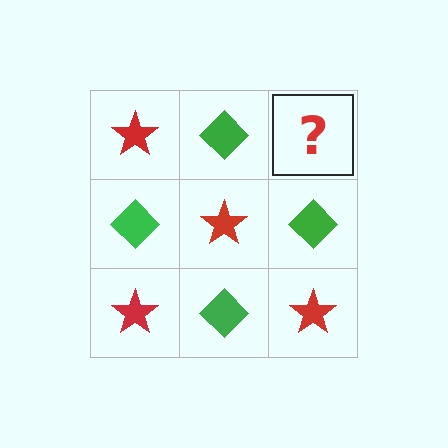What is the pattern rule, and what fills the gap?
The rule is that it alternates red star and green diamond in a checkerboard pattern. The gap should be filled with a red star.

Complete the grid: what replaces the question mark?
The question mark should be replaced with a red star.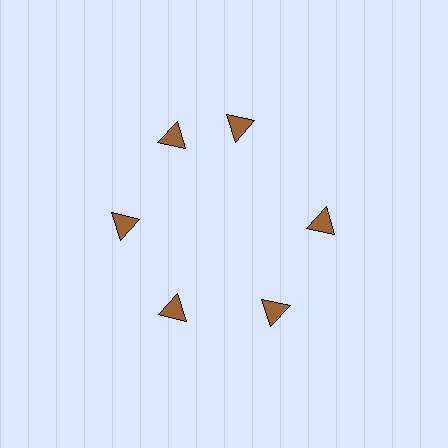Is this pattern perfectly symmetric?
No. The 6 brown triangles are arranged in a ring, but one element near the 1 o'clock position is rotated out of alignment along the ring, breaking the 6-fold rotational symmetry.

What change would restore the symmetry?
The symmetry would be restored by rotating it back into even spacing with its neighbors so that all 6 triangles sit at equal angles and equal distance from the center.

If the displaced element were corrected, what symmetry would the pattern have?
It would have 6-fold rotational symmetry — the pattern would map onto itself every 60 degrees.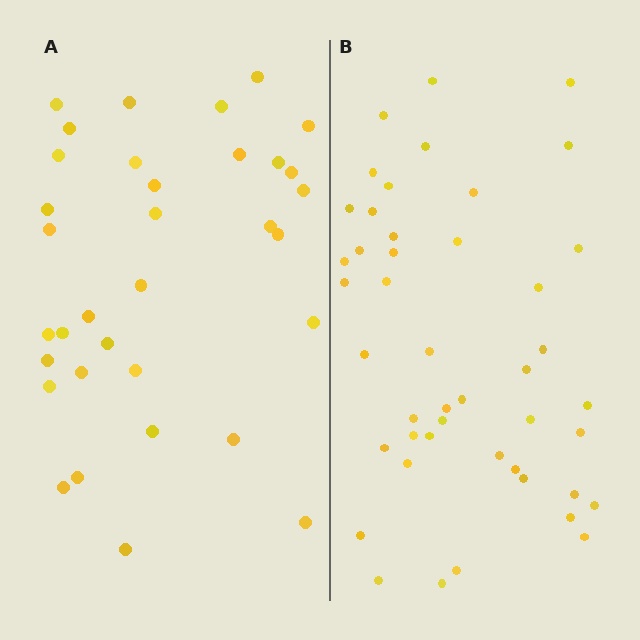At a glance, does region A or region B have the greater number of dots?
Region B (the right region) has more dots.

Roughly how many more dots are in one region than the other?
Region B has roughly 12 or so more dots than region A.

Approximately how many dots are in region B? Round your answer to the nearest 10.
About 40 dots. (The exact count is 45, which rounds to 40.)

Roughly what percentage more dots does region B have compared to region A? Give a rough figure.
About 30% more.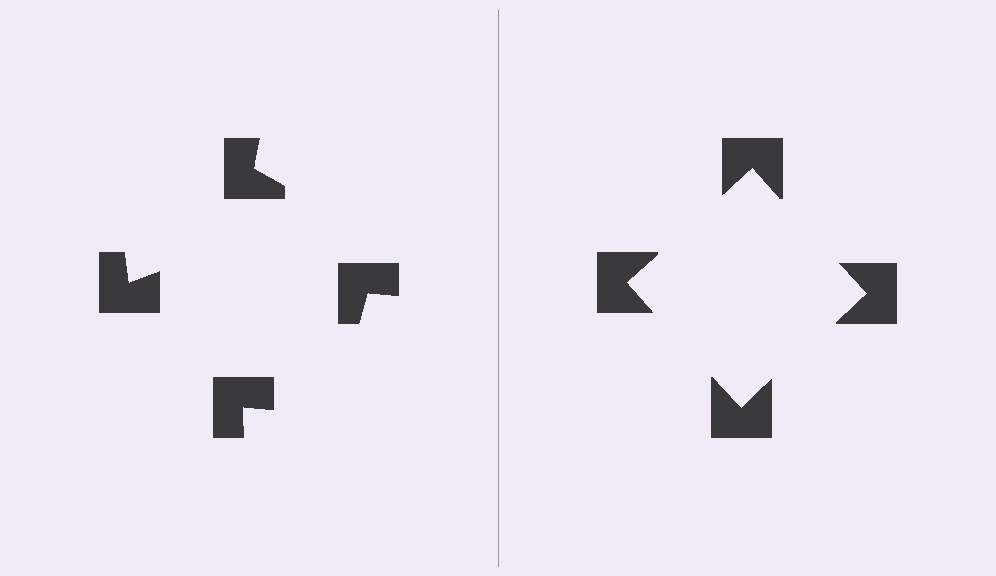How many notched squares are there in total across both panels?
8 — 4 on each side.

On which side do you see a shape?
An illusory square appears on the right side. On the left side the wedge cuts are rotated, so no coherent shape forms.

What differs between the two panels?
The notched squares are positioned identically on both sides; only the wedge orientations differ. On the right they align to a square; on the left they are misaligned.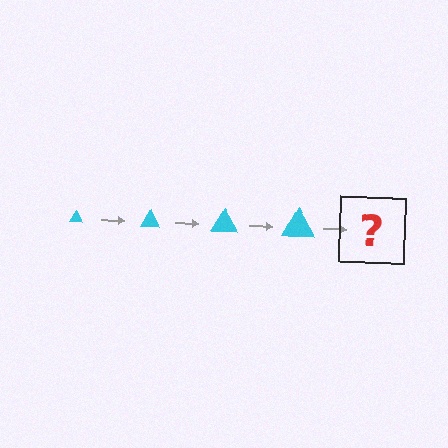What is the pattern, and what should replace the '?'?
The pattern is that the triangle gets progressively larger each step. The '?' should be a cyan triangle, larger than the previous one.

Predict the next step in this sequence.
The next step is a cyan triangle, larger than the previous one.